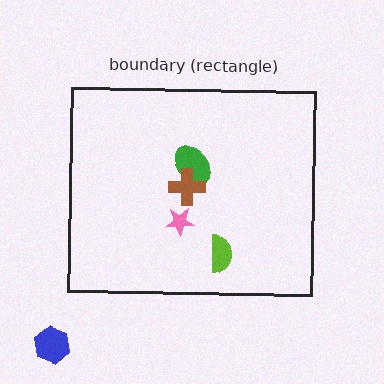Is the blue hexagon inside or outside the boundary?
Outside.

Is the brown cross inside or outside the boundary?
Inside.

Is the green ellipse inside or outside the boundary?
Inside.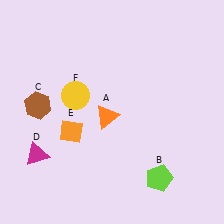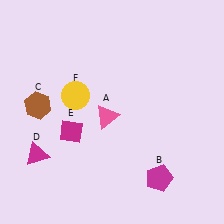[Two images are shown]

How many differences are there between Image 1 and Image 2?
There are 3 differences between the two images.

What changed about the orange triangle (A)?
In Image 1, A is orange. In Image 2, it changed to pink.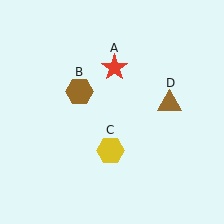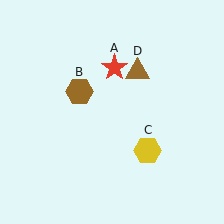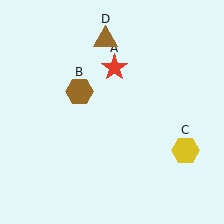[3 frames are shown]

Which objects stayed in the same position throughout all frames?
Red star (object A) and brown hexagon (object B) remained stationary.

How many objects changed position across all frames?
2 objects changed position: yellow hexagon (object C), brown triangle (object D).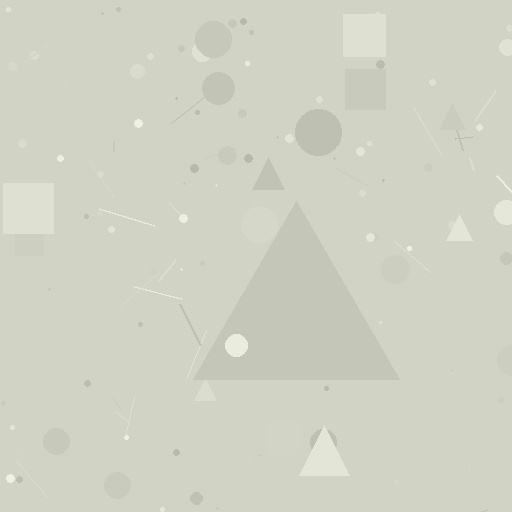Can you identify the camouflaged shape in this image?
The camouflaged shape is a triangle.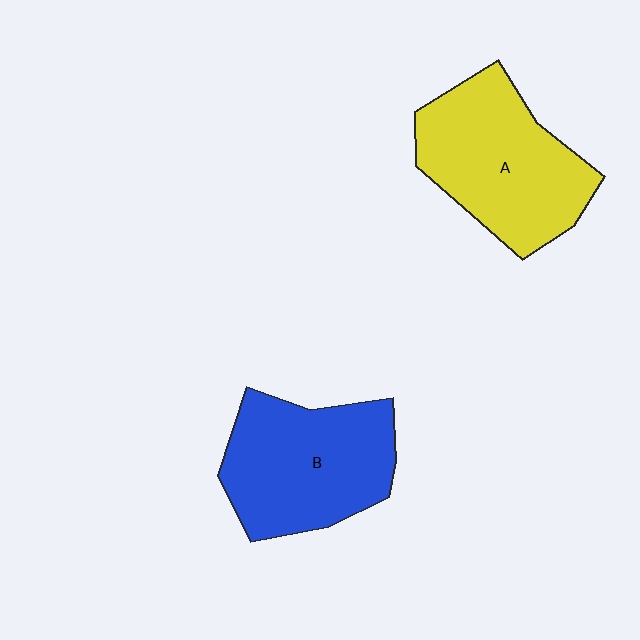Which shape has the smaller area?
Shape B (blue).